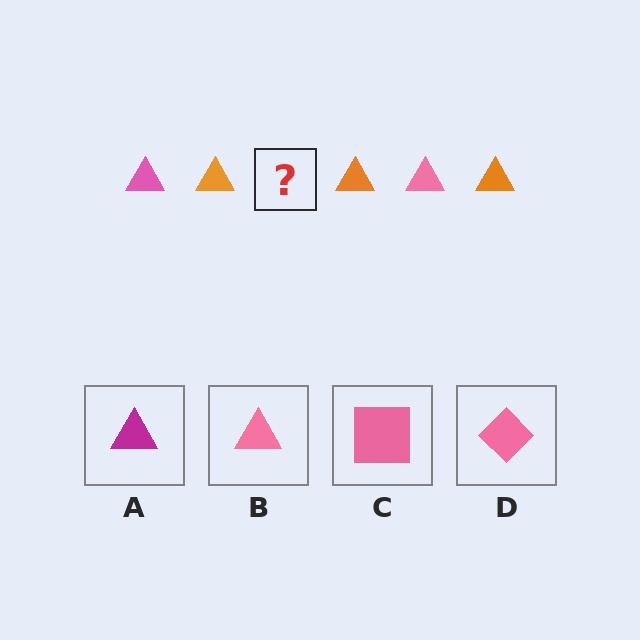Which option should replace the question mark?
Option B.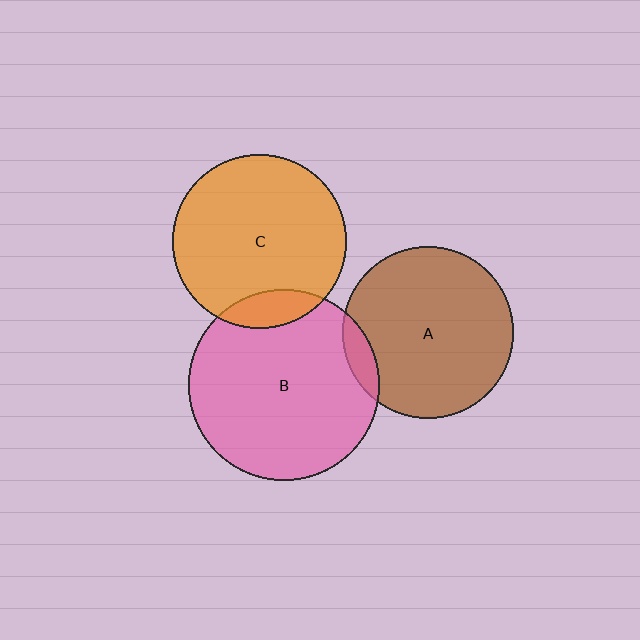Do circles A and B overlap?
Yes.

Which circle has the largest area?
Circle B (pink).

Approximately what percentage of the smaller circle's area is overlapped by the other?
Approximately 10%.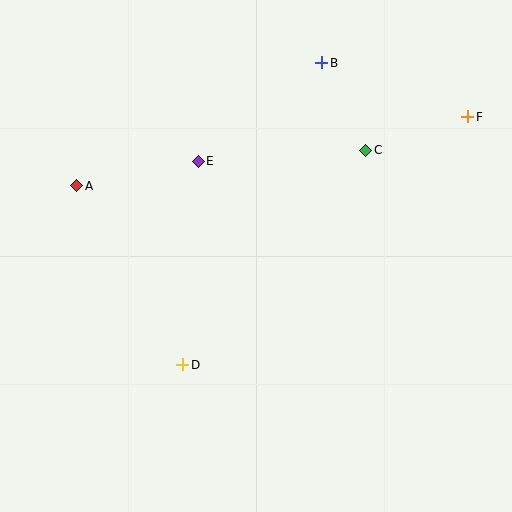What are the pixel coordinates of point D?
Point D is at (183, 365).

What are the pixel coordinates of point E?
Point E is at (198, 161).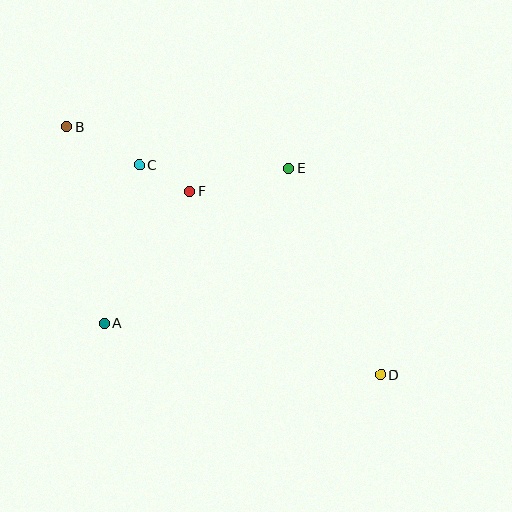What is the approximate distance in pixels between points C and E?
The distance between C and E is approximately 150 pixels.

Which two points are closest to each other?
Points C and F are closest to each other.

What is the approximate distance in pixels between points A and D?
The distance between A and D is approximately 281 pixels.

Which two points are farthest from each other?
Points B and D are farthest from each other.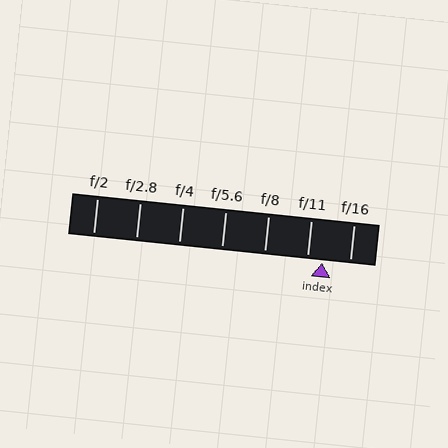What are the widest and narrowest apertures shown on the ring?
The widest aperture shown is f/2 and the narrowest is f/16.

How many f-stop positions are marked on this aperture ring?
There are 7 f-stop positions marked.